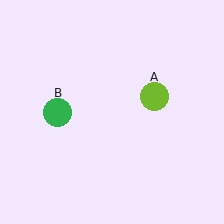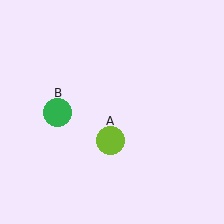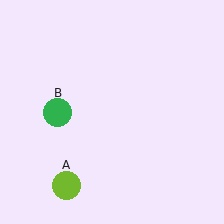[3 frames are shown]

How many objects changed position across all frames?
1 object changed position: lime circle (object A).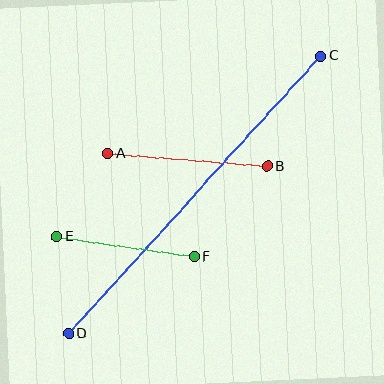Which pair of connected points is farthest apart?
Points C and D are farthest apart.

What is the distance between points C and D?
The distance is approximately 375 pixels.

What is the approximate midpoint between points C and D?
The midpoint is at approximately (195, 195) pixels.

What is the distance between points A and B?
The distance is approximately 160 pixels.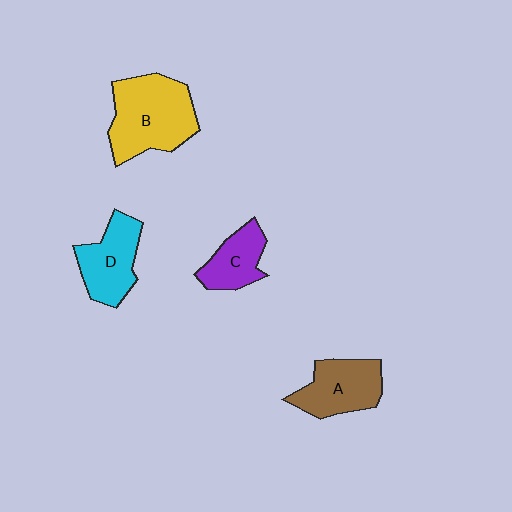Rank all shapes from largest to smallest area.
From largest to smallest: B (yellow), A (brown), D (cyan), C (purple).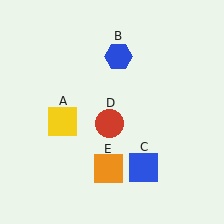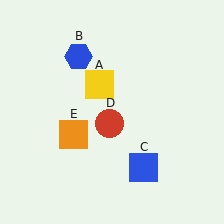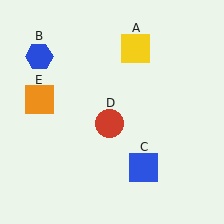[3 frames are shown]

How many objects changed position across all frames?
3 objects changed position: yellow square (object A), blue hexagon (object B), orange square (object E).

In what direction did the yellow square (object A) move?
The yellow square (object A) moved up and to the right.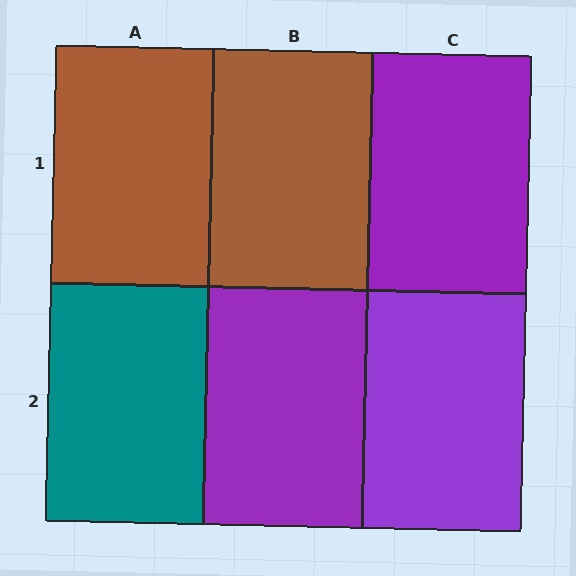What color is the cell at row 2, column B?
Purple.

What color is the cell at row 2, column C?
Purple.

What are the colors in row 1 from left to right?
Brown, brown, purple.